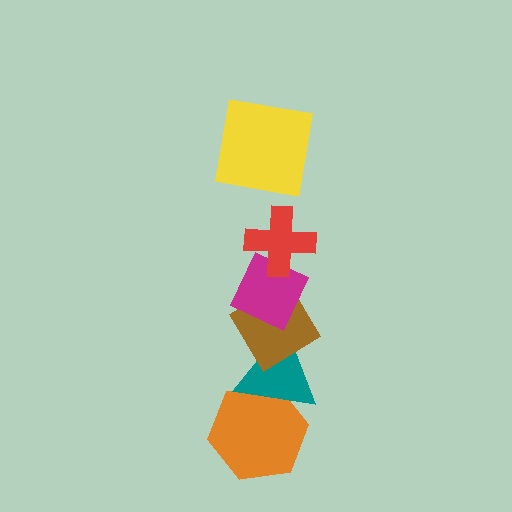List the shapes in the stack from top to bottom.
From top to bottom: the yellow square, the red cross, the magenta diamond, the brown diamond, the teal triangle, the orange hexagon.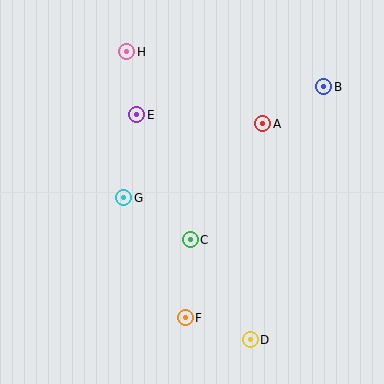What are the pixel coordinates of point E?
Point E is at (137, 115).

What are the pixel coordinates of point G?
Point G is at (124, 198).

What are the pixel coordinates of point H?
Point H is at (127, 52).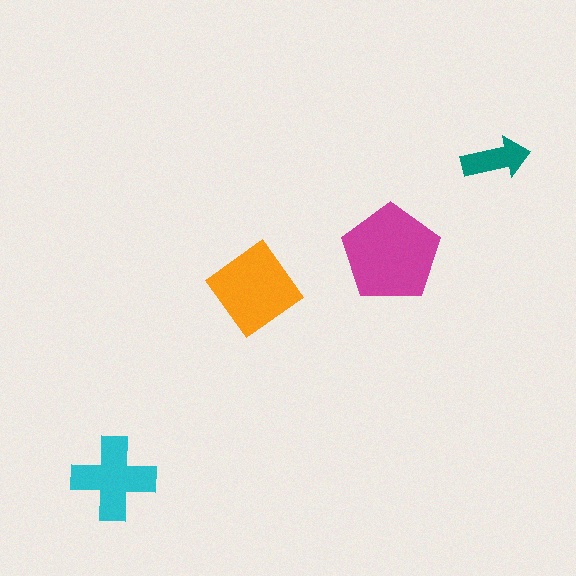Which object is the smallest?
The teal arrow.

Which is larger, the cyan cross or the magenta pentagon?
The magenta pentagon.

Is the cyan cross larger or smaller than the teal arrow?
Larger.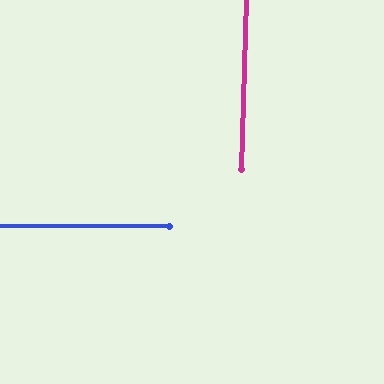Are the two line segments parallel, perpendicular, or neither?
Perpendicular — they meet at approximately 88°.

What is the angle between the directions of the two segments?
Approximately 88 degrees.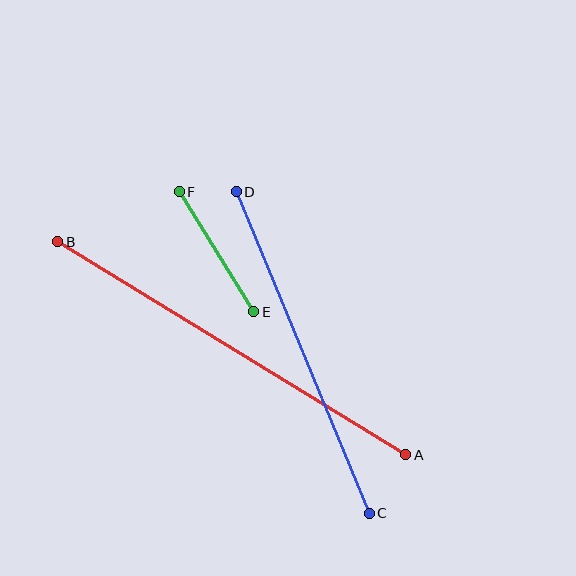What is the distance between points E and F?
The distance is approximately 141 pixels.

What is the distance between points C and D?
The distance is approximately 348 pixels.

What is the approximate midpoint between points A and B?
The midpoint is at approximately (232, 348) pixels.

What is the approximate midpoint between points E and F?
The midpoint is at approximately (217, 252) pixels.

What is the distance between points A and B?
The distance is approximately 408 pixels.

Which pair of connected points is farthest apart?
Points A and B are farthest apart.